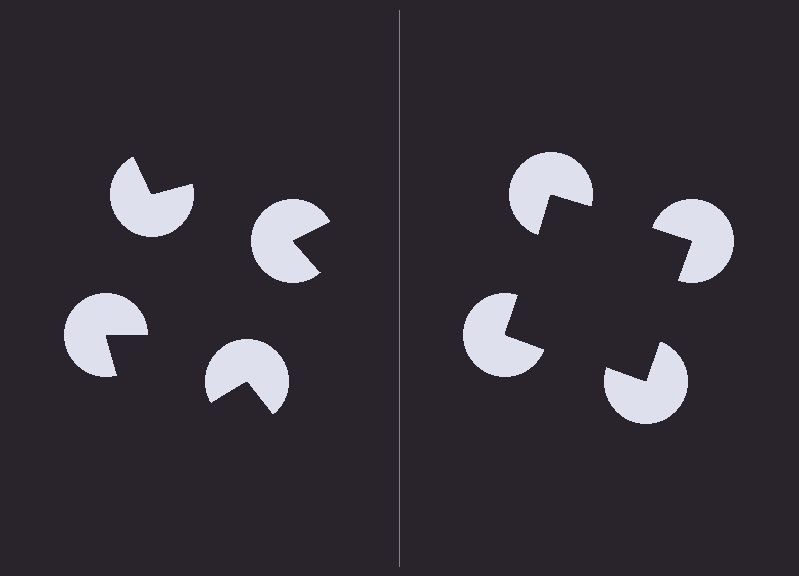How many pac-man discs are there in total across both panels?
8 — 4 on each side.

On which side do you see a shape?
An illusory square appears on the right side. On the left side the wedge cuts are rotated, so no coherent shape forms.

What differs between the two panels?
The pac-man discs are positioned identically on both sides; only the wedge orientations differ. On the right they align to a square; on the left they are misaligned.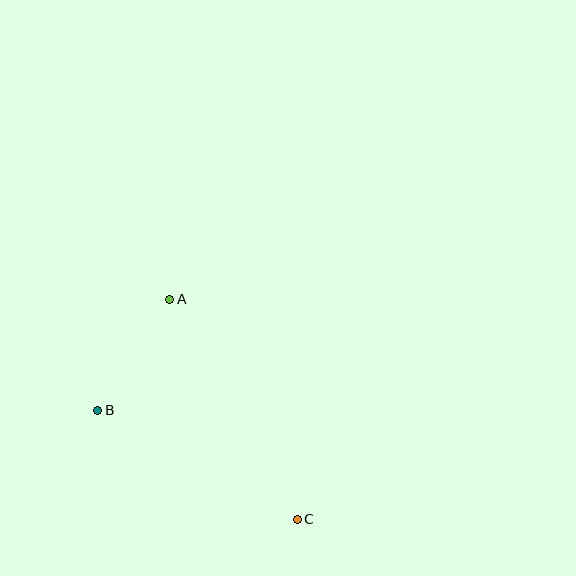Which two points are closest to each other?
Points A and B are closest to each other.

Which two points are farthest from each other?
Points A and C are farthest from each other.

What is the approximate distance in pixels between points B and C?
The distance between B and C is approximately 228 pixels.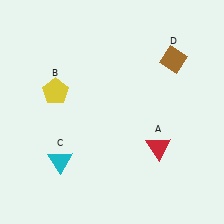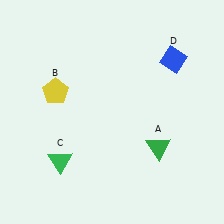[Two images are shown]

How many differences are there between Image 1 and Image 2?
There are 3 differences between the two images.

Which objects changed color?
A changed from red to green. C changed from cyan to green. D changed from brown to blue.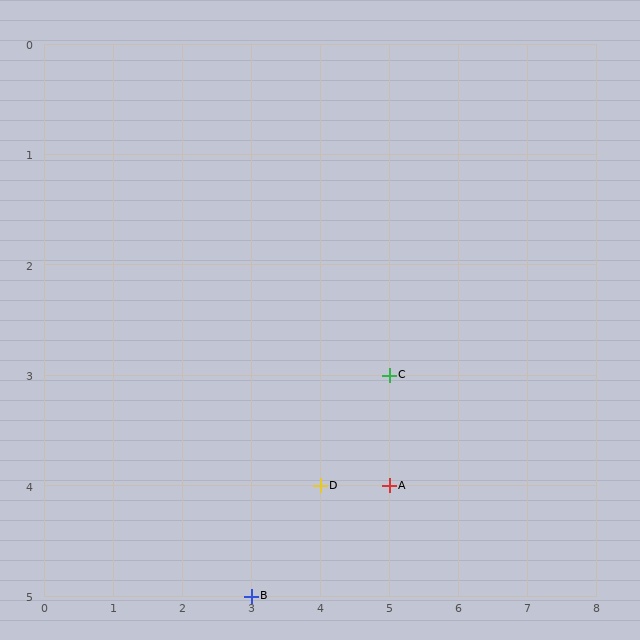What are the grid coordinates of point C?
Point C is at grid coordinates (5, 3).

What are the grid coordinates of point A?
Point A is at grid coordinates (5, 4).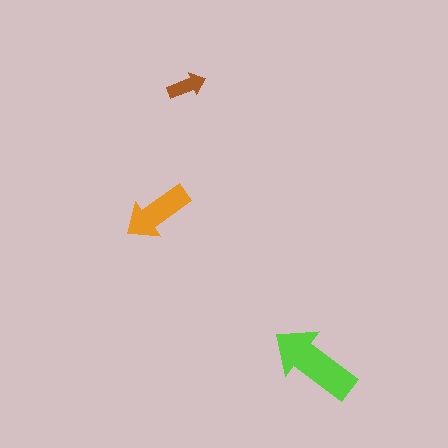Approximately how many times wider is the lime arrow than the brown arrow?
About 2.5 times wider.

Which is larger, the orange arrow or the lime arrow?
The lime one.